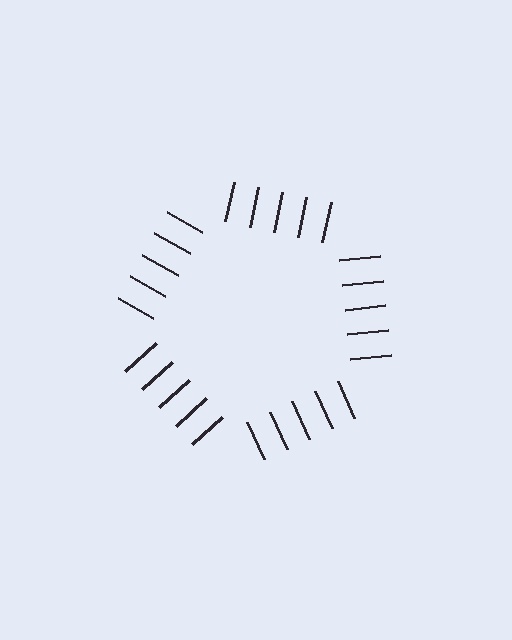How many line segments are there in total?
25 — 5 along each of the 5 edges.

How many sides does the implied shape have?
5 sides — the line-ends trace a pentagon.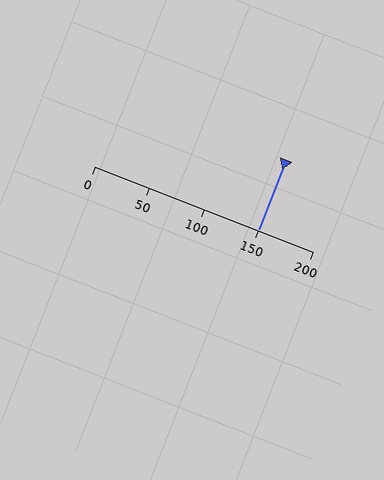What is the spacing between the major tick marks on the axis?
The major ticks are spaced 50 apart.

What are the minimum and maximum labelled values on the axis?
The axis runs from 0 to 200.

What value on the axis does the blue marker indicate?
The marker indicates approximately 150.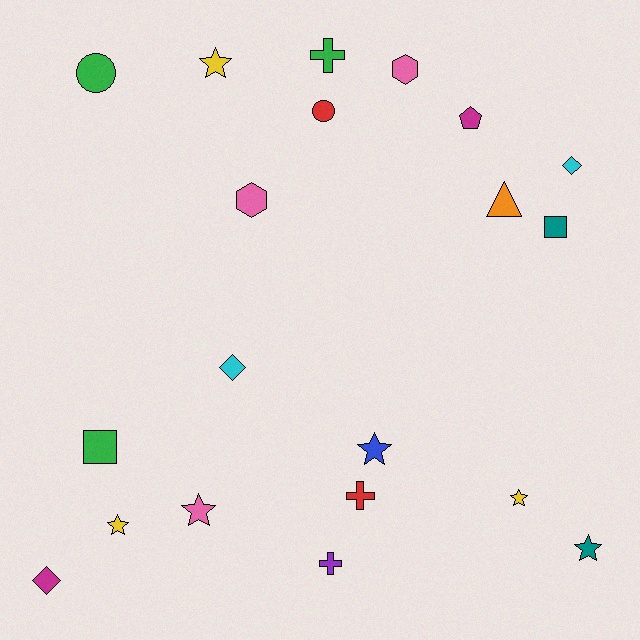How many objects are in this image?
There are 20 objects.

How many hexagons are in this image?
There are 2 hexagons.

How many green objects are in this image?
There are 3 green objects.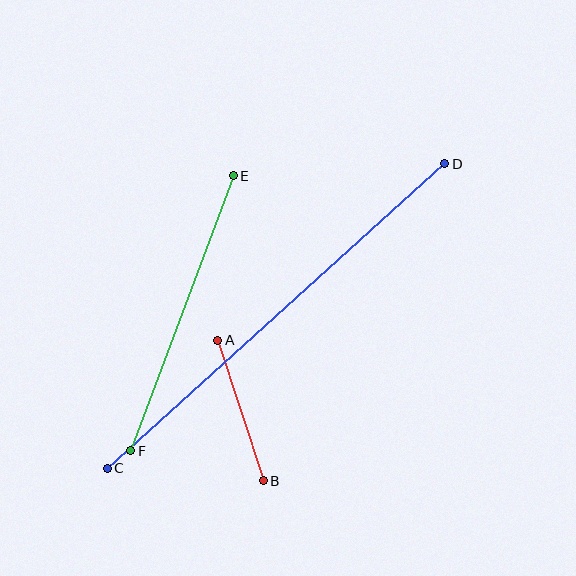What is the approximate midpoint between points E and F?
The midpoint is at approximately (182, 313) pixels.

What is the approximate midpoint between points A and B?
The midpoint is at approximately (241, 411) pixels.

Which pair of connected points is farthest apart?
Points C and D are farthest apart.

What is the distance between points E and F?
The distance is approximately 293 pixels.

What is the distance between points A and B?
The distance is approximately 148 pixels.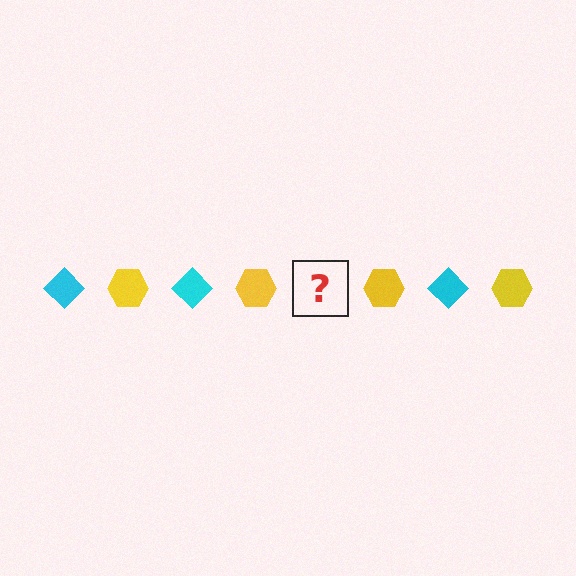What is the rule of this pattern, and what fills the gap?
The rule is that the pattern alternates between cyan diamond and yellow hexagon. The gap should be filled with a cyan diamond.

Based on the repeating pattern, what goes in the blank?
The blank should be a cyan diamond.